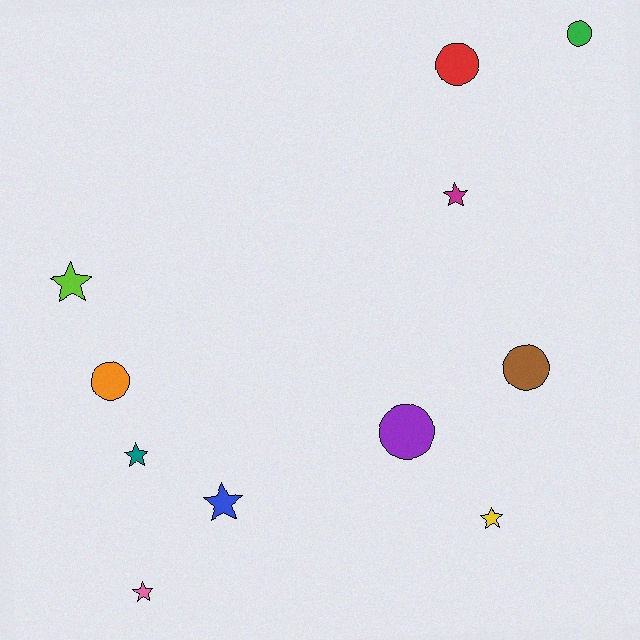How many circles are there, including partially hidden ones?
There are 5 circles.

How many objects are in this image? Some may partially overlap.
There are 11 objects.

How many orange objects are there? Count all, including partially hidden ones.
There is 1 orange object.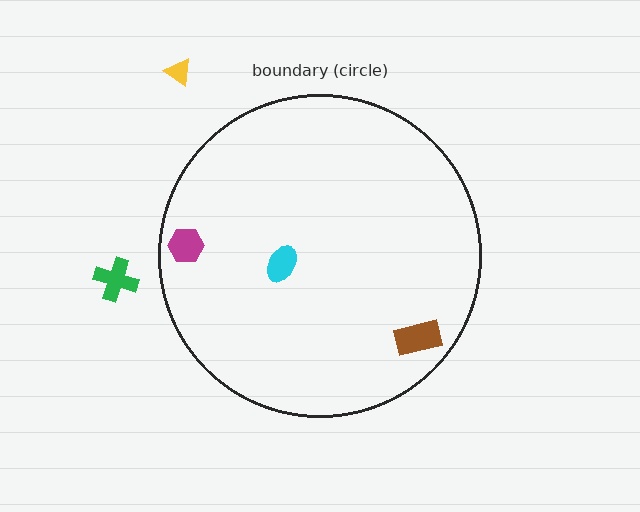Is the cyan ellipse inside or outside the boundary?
Inside.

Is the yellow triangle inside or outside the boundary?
Outside.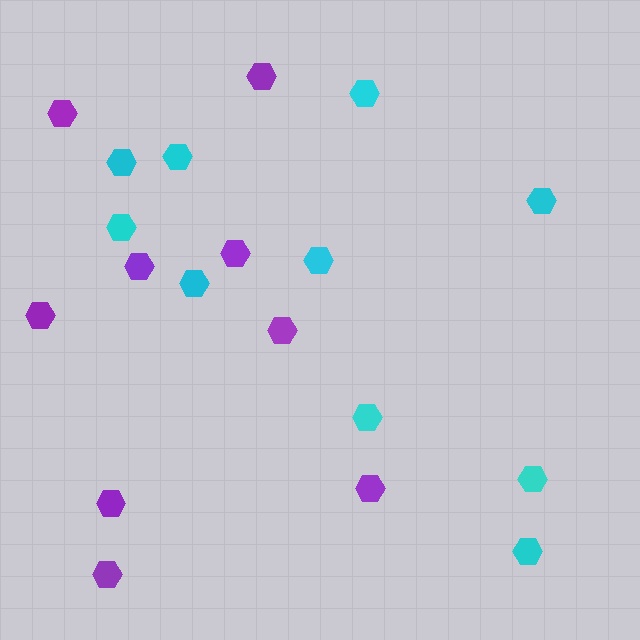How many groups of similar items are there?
There are 2 groups: one group of cyan hexagons (10) and one group of purple hexagons (9).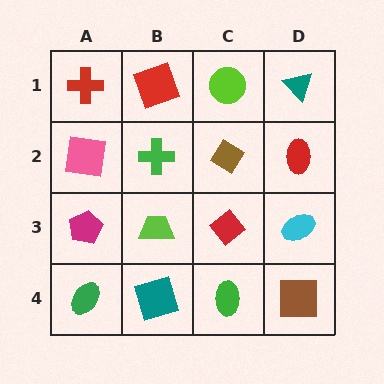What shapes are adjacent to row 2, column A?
A red cross (row 1, column A), a magenta pentagon (row 3, column A), a green cross (row 2, column B).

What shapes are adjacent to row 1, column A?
A pink square (row 2, column A), a red square (row 1, column B).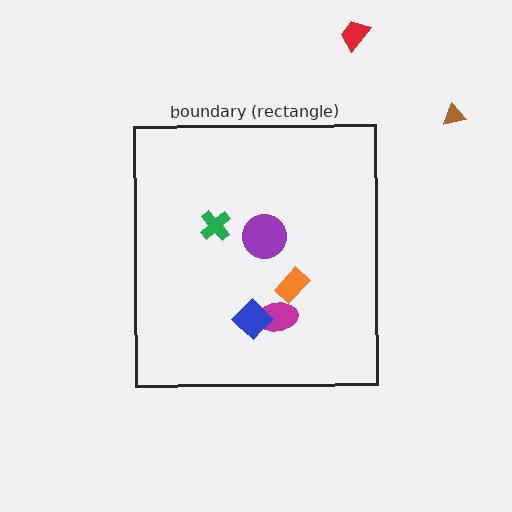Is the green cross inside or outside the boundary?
Inside.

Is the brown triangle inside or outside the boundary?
Outside.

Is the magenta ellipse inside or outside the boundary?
Inside.